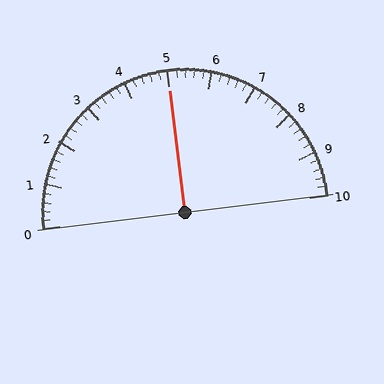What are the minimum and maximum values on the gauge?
The gauge ranges from 0 to 10.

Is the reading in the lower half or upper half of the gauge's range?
The reading is in the upper half of the range (0 to 10).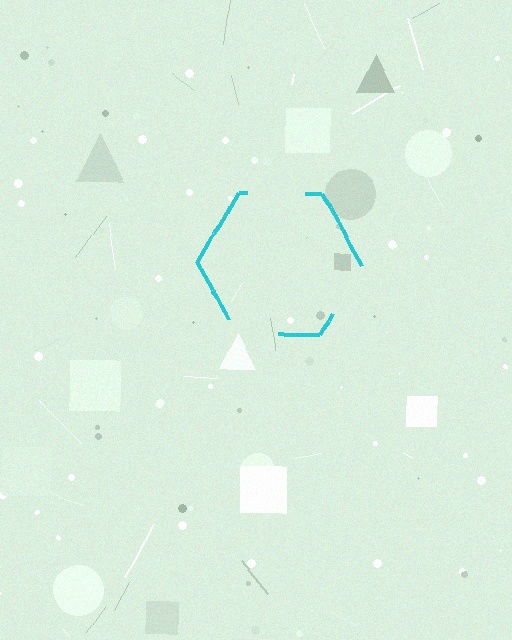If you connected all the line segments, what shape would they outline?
They would outline a hexagon.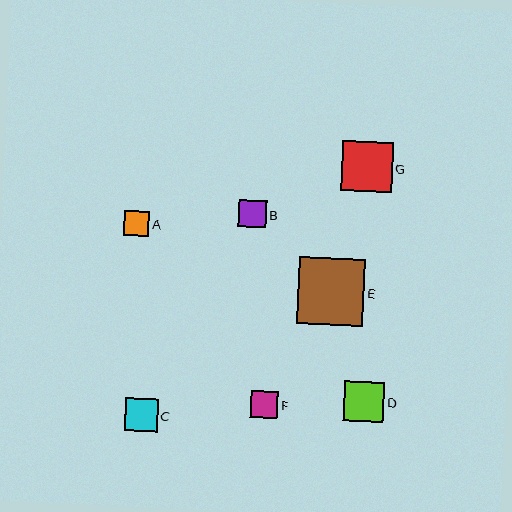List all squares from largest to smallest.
From largest to smallest: E, G, D, C, B, F, A.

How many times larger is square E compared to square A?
Square E is approximately 2.6 times the size of square A.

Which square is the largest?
Square E is the largest with a size of approximately 67 pixels.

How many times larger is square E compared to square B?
Square E is approximately 2.4 times the size of square B.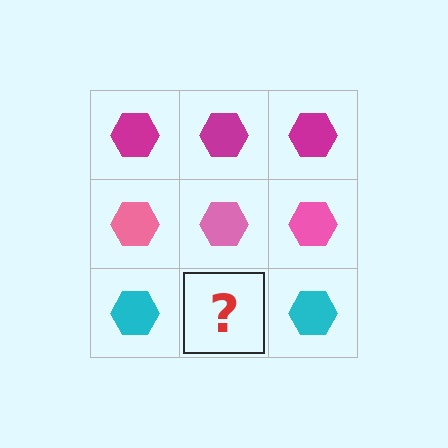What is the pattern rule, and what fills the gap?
The rule is that each row has a consistent color. The gap should be filled with a cyan hexagon.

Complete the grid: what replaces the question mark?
The question mark should be replaced with a cyan hexagon.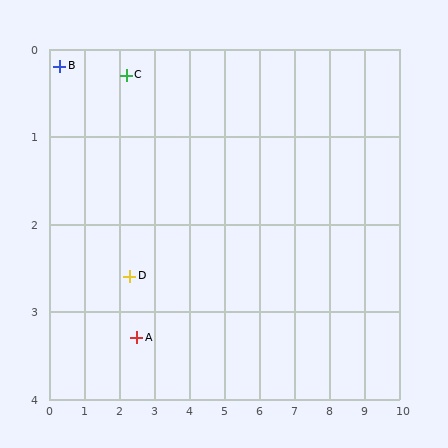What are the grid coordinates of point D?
Point D is at approximately (2.3, 2.6).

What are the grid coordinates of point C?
Point C is at approximately (2.2, 0.3).